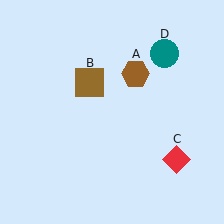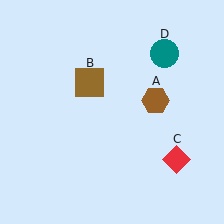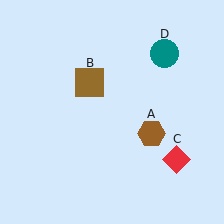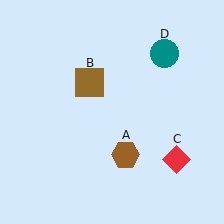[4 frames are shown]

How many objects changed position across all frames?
1 object changed position: brown hexagon (object A).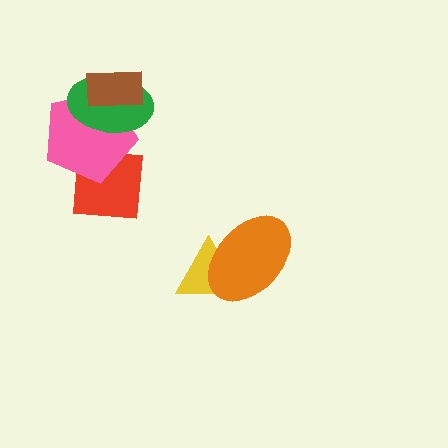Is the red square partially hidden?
Yes, it is partially covered by another shape.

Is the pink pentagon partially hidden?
Yes, it is partially covered by another shape.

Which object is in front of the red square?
The pink pentagon is in front of the red square.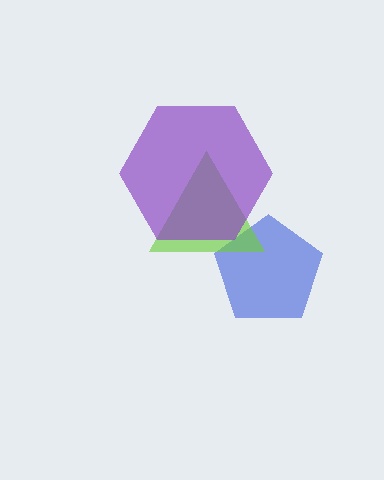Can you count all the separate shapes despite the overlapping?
Yes, there are 3 separate shapes.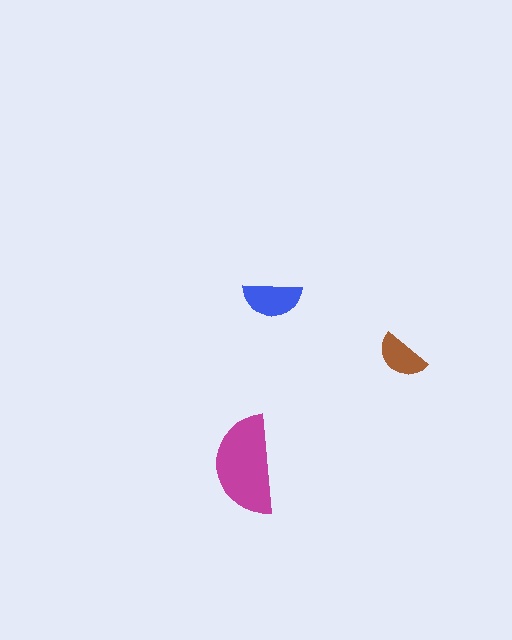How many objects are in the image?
There are 3 objects in the image.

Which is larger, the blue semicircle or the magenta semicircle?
The magenta one.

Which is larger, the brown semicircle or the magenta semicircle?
The magenta one.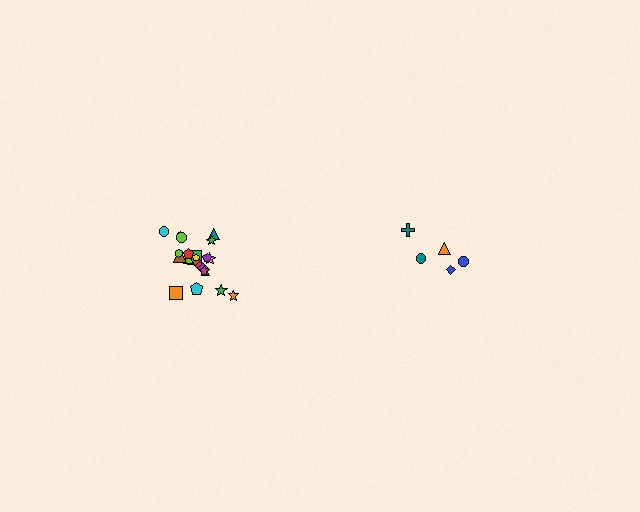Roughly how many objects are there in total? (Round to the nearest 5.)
Roughly 25 objects in total.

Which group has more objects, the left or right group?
The left group.